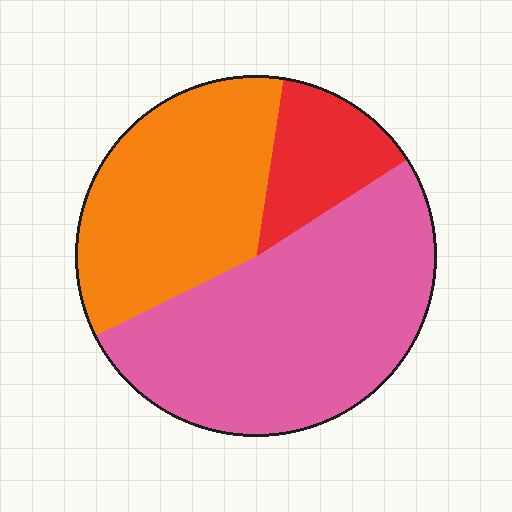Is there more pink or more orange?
Pink.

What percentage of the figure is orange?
Orange covers about 35% of the figure.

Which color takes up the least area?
Red, at roughly 15%.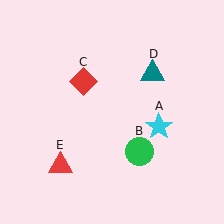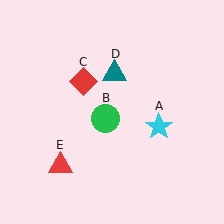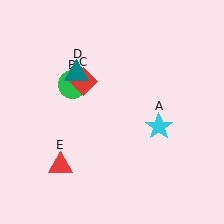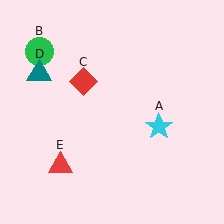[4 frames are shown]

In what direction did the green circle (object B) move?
The green circle (object B) moved up and to the left.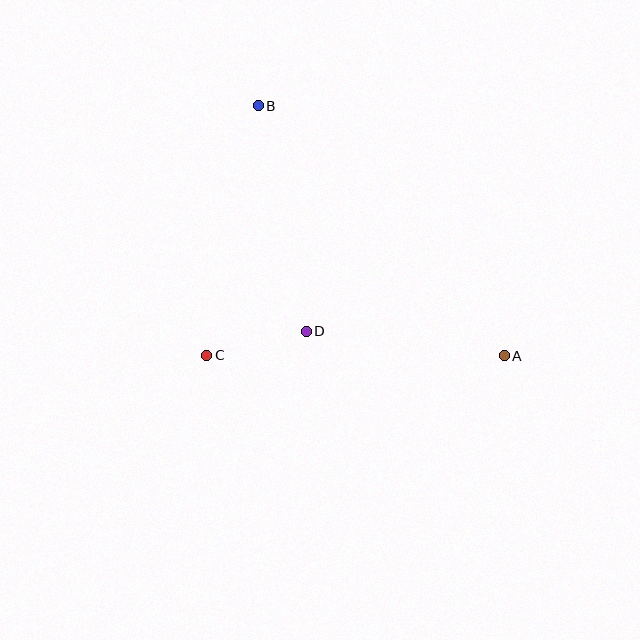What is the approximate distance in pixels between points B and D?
The distance between B and D is approximately 230 pixels.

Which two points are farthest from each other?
Points A and B are farthest from each other.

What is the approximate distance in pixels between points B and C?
The distance between B and C is approximately 255 pixels.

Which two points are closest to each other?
Points C and D are closest to each other.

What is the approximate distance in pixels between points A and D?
The distance between A and D is approximately 200 pixels.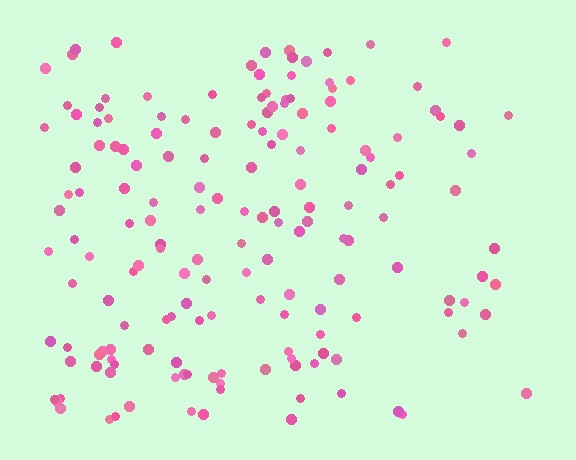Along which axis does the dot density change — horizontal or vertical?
Horizontal.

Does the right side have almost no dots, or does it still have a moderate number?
Still a moderate number, just noticeably fewer than the left.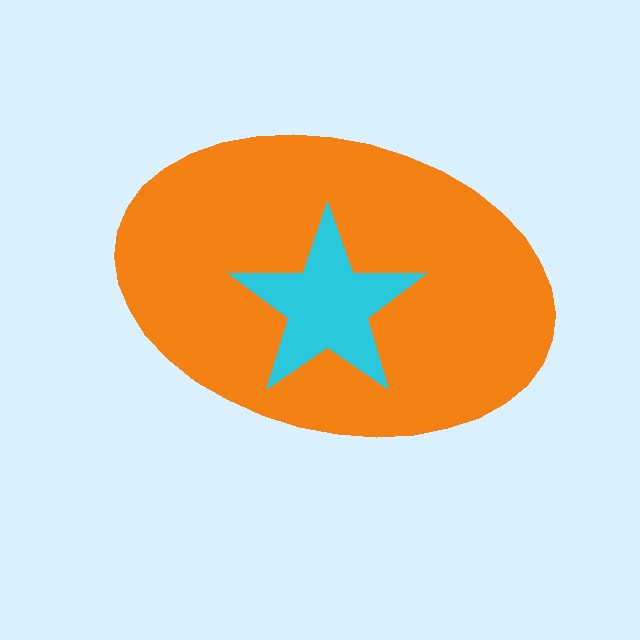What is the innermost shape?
The cyan star.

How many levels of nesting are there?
2.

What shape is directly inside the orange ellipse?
The cyan star.